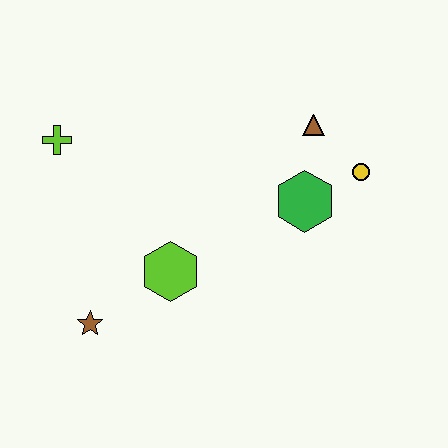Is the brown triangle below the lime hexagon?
No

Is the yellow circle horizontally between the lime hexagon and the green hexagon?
No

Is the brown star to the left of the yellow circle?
Yes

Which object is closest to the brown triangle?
The yellow circle is closest to the brown triangle.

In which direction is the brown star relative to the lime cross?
The brown star is below the lime cross.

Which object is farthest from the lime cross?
The yellow circle is farthest from the lime cross.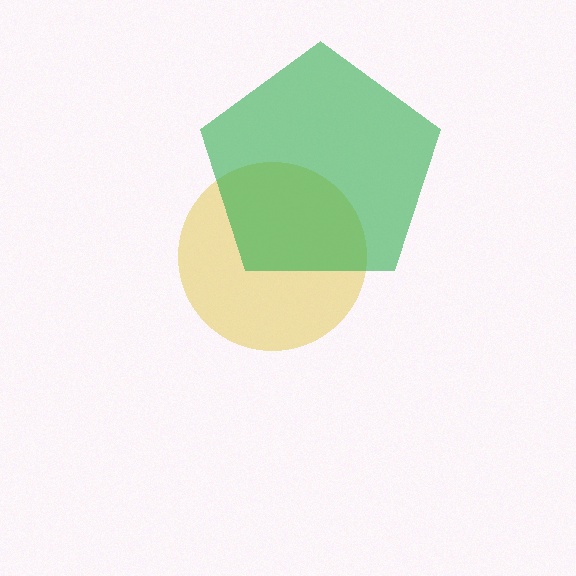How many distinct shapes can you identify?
There are 2 distinct shapes: a yellow circle, a green pentagon.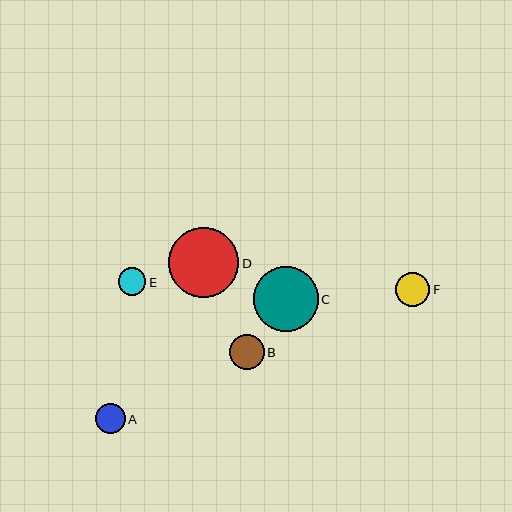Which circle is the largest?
Circle D is the largest with a size of approximately 70 pixels.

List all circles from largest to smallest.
From largest to smallest: D, C, B, F, A, E.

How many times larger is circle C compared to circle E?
Circle C is approximately 2.3 times the size of circle E.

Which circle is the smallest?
Circle E is the smallest with a size of approximately 28 pixels.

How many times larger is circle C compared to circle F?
Circle C is approximately 1.9 times the size of circle F.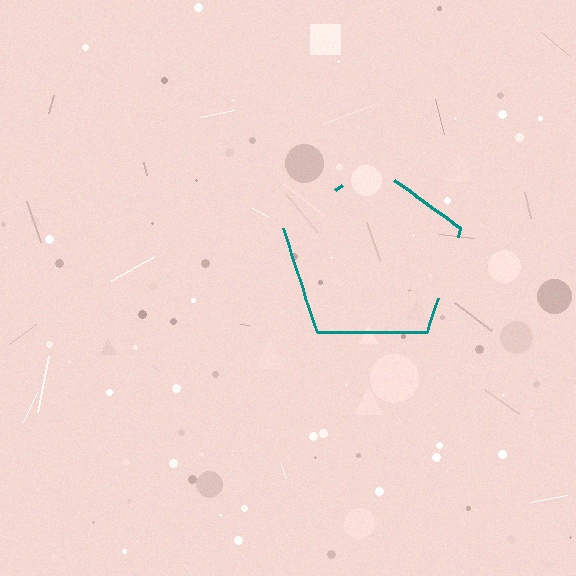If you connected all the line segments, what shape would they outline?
They would outline a pentagon.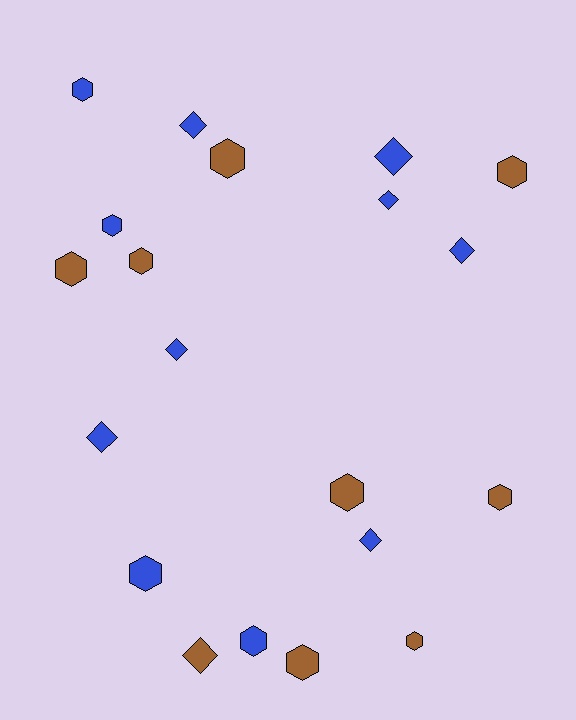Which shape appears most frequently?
Hexagon, with 12 objects.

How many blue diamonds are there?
There are 7 blue diamonds.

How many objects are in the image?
There are 20 objects.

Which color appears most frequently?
Blue, with 11 objects.